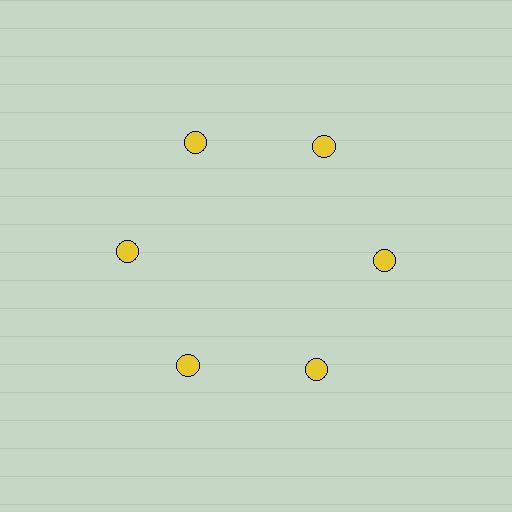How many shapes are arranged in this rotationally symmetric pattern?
There are 6 shapes, arranged in 6 groups of 1.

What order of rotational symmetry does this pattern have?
This pattern has 6-fold rotational symmetry.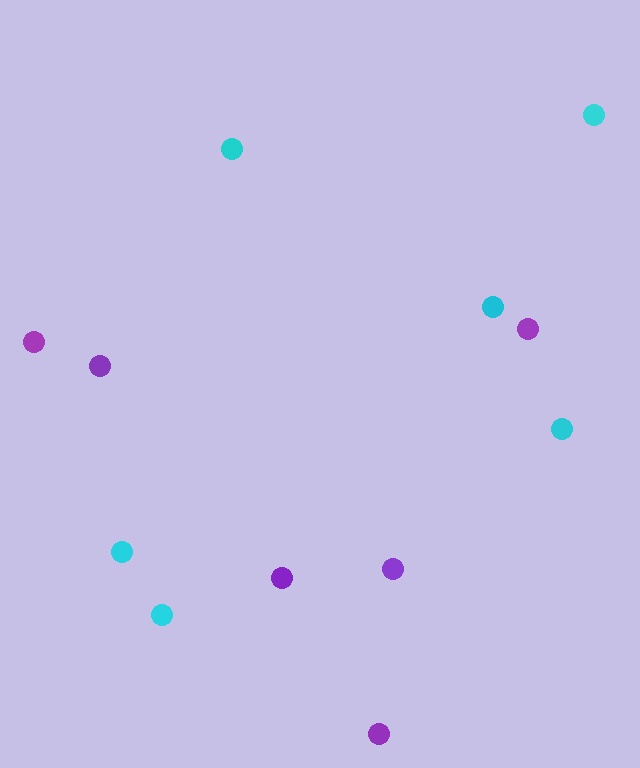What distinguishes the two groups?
There are 2 groups: one group of cyan circles (6) and one group of purple circles (6).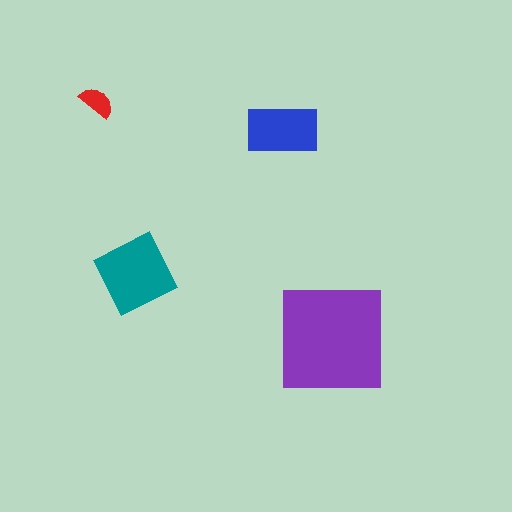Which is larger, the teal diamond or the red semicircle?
The teal diamond.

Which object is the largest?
The purple square.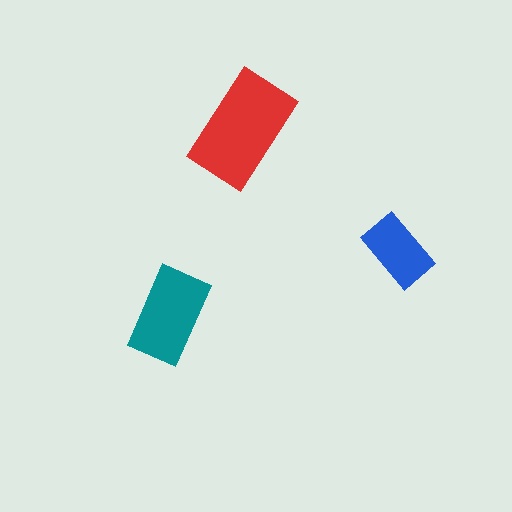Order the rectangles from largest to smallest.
the red one, the teal one, the blue one.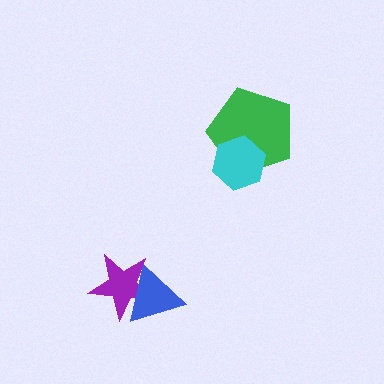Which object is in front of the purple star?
The blue triangle is in front of the purple star.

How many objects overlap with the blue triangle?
1 object overlaps with the blue triangle.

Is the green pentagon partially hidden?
Yes, it is partially covered by another shape.